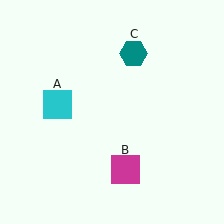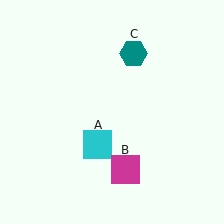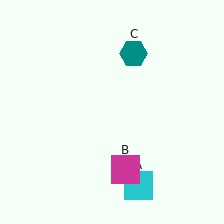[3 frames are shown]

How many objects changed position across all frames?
1 object changed position: cyan square (object A).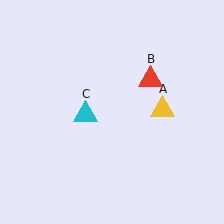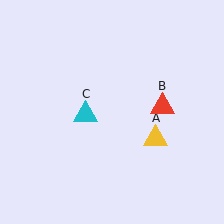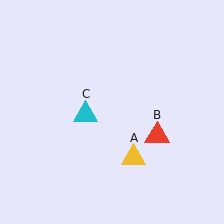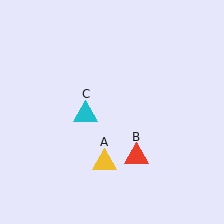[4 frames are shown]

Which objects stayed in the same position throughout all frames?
Cyan triangle (object C) remained stationary.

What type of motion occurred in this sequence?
The yellow triangle (object A), red triangle (object B) rotated clockwise around the center of the scene.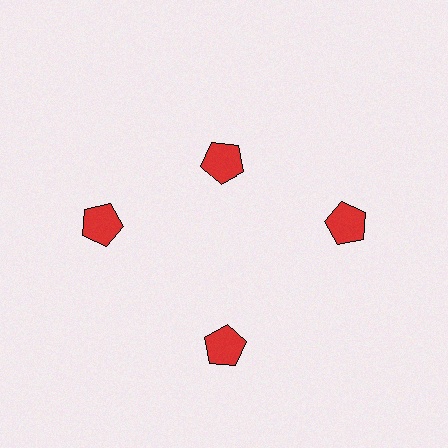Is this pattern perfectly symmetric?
No. The 4 red pentagons are arranged in a ring, but one element near the 12 o'clock position is pulled inward toward the center, breaking the 4-fold rotational symmetry.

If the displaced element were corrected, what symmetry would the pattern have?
It would have 4-fold rotational symmetry — the pattern would map onto itself every 90 degrees.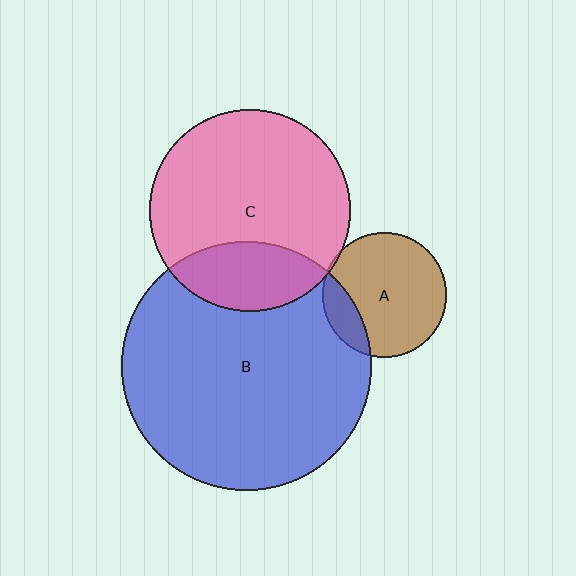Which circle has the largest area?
Circle B (blue).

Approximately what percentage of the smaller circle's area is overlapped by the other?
Approximately 5%.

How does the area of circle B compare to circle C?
Approximately 1.5 times.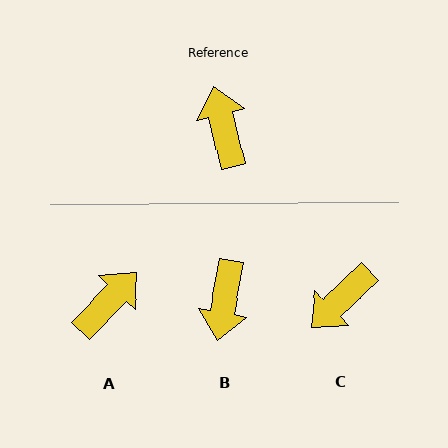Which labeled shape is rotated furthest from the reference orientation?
B, about 156 degrees away.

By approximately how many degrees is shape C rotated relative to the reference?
Approximately 120 degrees counter-clockwise.